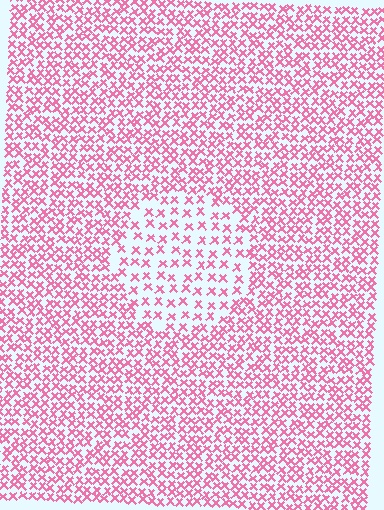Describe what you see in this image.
The image contains small pink elements arranged at two different densities. A circle-shaped region is visible where the elements are less densely packed than the surrounding area.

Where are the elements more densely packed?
The elements are more densely packed outside the circle boundary.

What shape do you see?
I see a circle.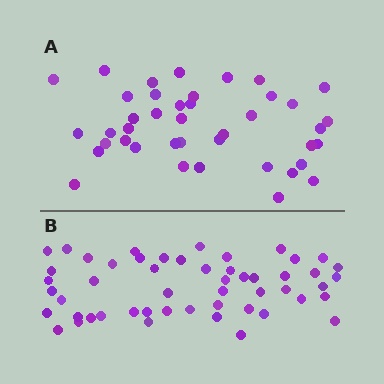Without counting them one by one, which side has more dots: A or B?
Region B (the bottom region) has more dots.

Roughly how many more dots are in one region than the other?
Region B has roughly 12 or so more dots than region A.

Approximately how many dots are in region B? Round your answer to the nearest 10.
About 50 dots. (The exact count is 52, which rounds to 50.)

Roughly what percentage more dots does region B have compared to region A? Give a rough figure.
About 25% more.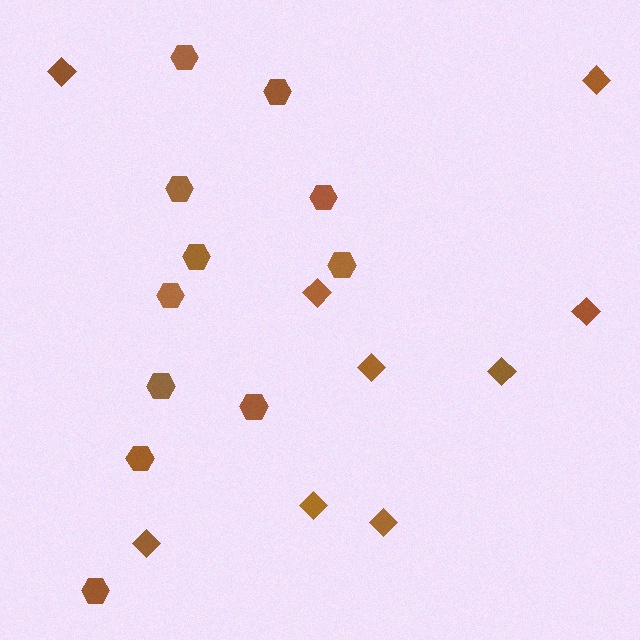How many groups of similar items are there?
There are 2 groups: one group of diamonds (9) and one group of hexagons (11).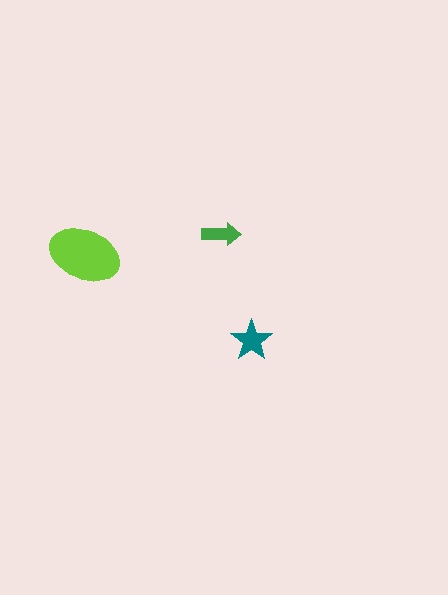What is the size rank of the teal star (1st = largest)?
2nd.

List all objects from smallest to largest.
The green arrow, the teal star, the lime ellipse.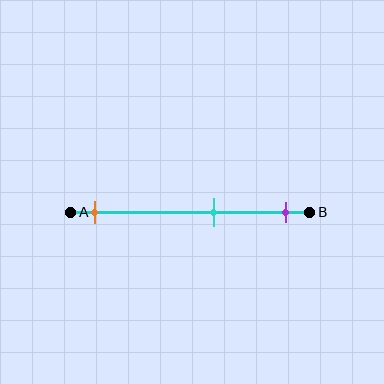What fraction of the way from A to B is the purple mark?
The purple mark is approximately 90% (0.9) of the way from A to B.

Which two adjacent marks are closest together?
The cyan and purple marks are the closest adjacent pair.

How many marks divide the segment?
There are 3 marks dividing the segment.